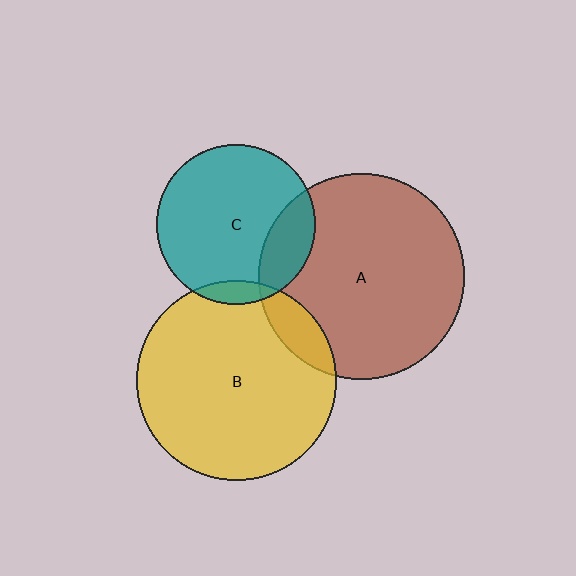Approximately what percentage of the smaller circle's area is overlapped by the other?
Approximately 10%.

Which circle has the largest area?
Circle A (brown).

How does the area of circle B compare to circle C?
Approximately 1.6 times.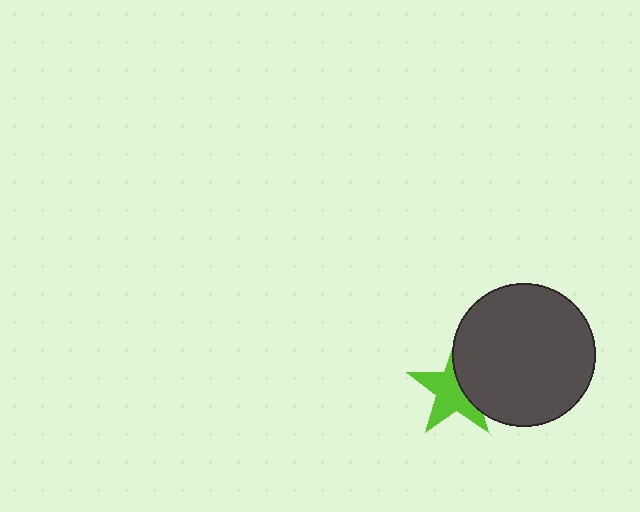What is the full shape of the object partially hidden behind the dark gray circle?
The partially hidden object is a lime star.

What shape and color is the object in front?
The object in front is a dark gray circle.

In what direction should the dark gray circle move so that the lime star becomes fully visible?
The dark gray circle should move right. That is the shortest direction to clear the overlap and leave the lime star fully visible.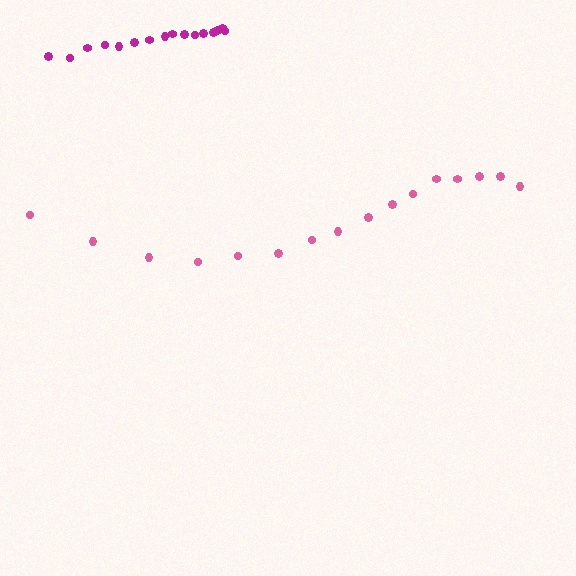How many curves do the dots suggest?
There are 2 distinct paths.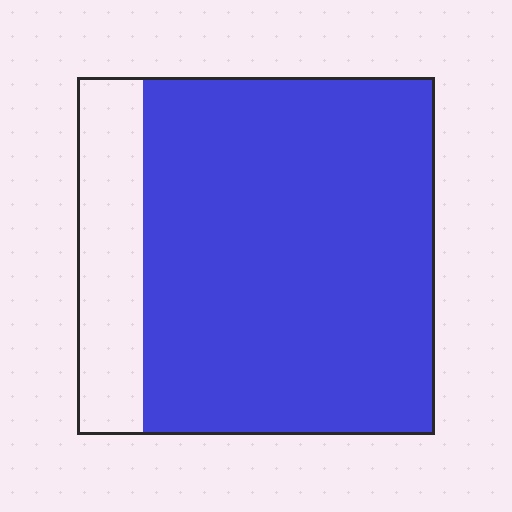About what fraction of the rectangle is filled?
About four fifths (4/5).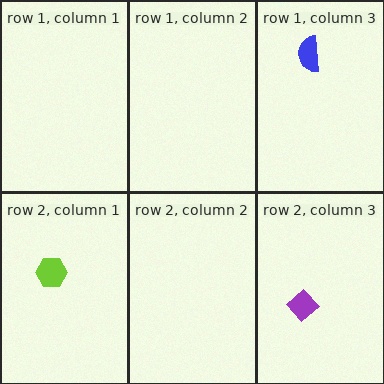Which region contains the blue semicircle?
The row 1, column 3 region.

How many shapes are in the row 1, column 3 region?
1.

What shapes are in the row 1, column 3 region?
The blue semicircle.